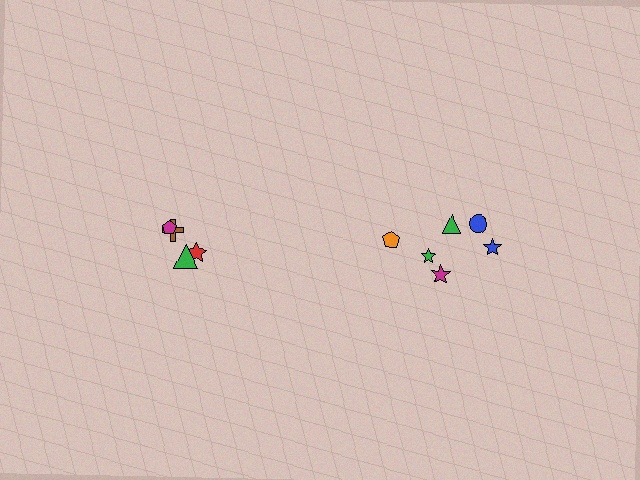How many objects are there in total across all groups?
There are 10 objects.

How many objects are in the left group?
There are 4 objects.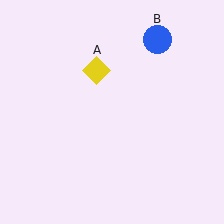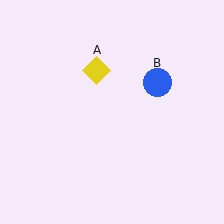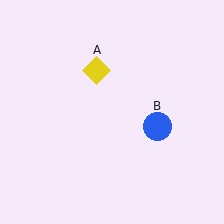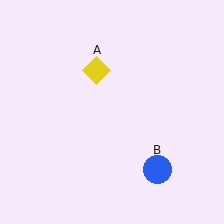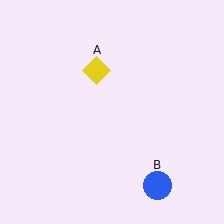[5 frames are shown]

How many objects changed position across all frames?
1 object changed position: blue circle (object B).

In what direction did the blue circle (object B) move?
The blue circle (object B) moved down.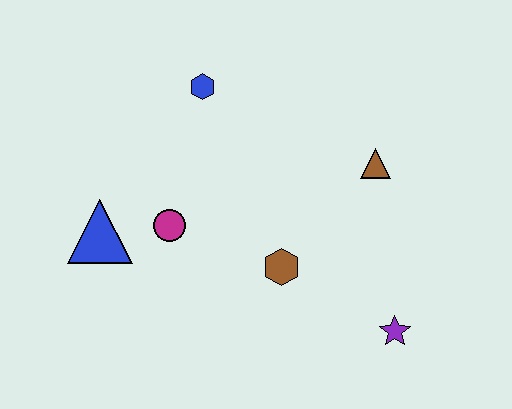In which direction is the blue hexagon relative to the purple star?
The blue hexagon is above the purple star.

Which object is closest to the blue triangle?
The magenta circle is closest to the blue triangle.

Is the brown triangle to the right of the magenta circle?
Yes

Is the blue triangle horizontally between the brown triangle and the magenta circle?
No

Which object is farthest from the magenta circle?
The purple star is farthest from the magenta circle.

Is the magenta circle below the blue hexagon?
Yes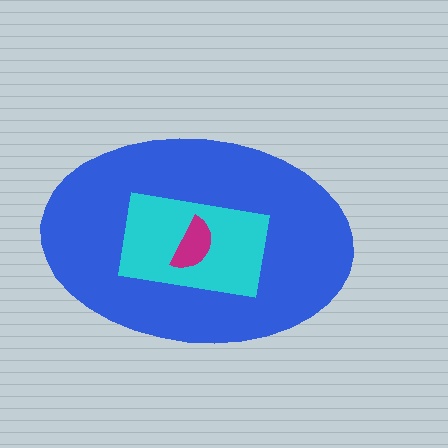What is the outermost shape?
The blue ellipse.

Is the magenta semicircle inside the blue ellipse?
Yes.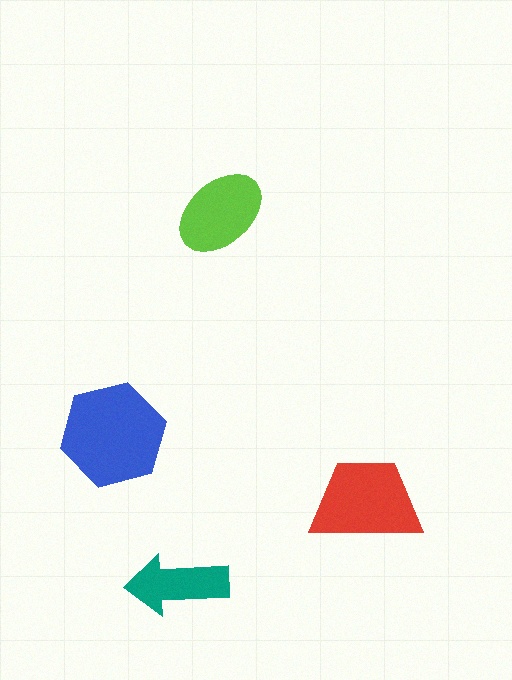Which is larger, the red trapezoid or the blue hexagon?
The blue hexagon.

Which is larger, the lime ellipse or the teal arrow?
The lime ellipse.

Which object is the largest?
The blue hexagon.